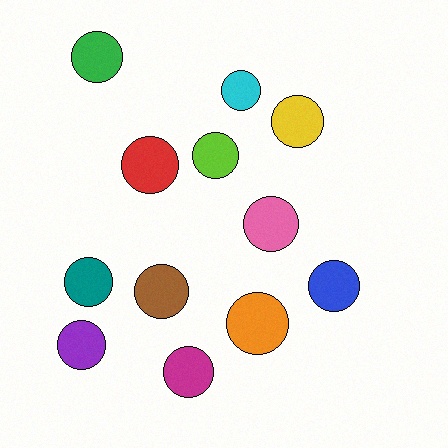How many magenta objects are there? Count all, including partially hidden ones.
There is 1 magenta object.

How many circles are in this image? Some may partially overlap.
There are 12 circles.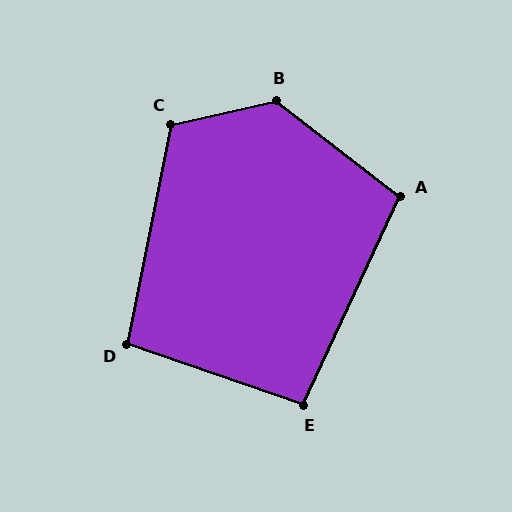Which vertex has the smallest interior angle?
E, at approximately 96 degrees.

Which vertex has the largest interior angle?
B, at approximately 130 degrees.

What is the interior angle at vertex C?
Approximately 114 degrees (obtuse).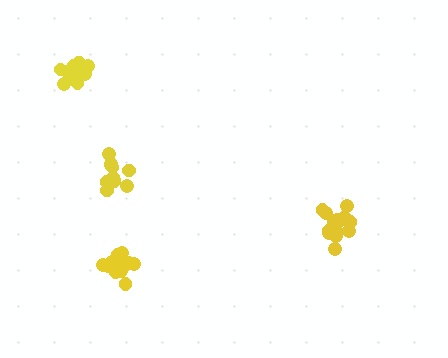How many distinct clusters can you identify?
There are 4 distinct clusters.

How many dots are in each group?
Group 1: 16 dots, Group 2: 11 dots, Group 3: 15 dots, Group 4: 11 dots (53 total).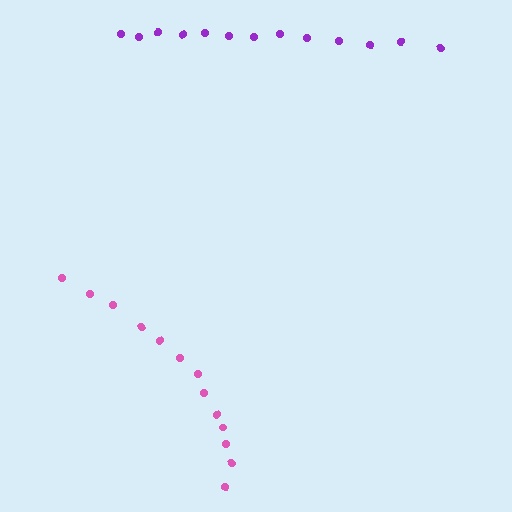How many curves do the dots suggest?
There are 2 distinct paths.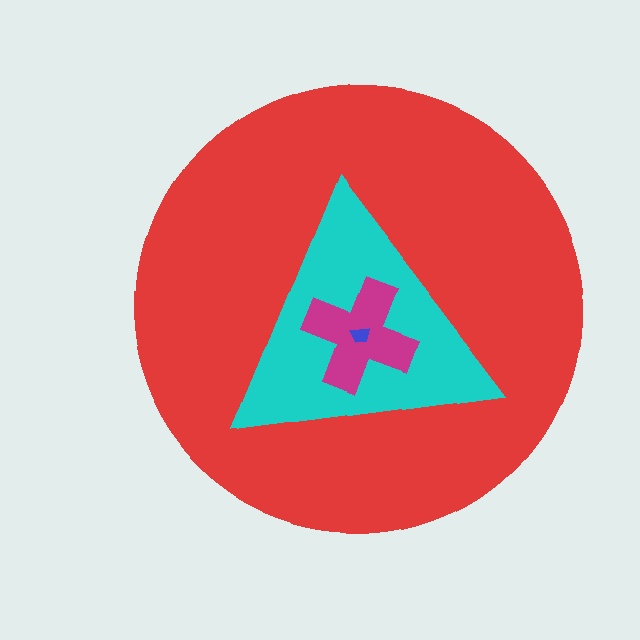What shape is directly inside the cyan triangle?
The magenta cross.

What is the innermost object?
The blue trapezoid.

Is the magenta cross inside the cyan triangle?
Yes.